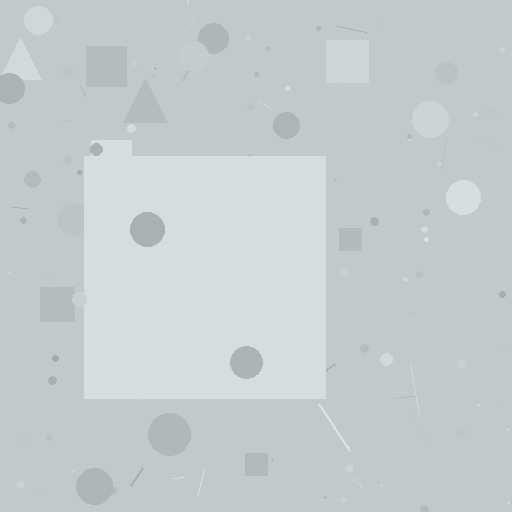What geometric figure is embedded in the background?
A square is embedded in the background.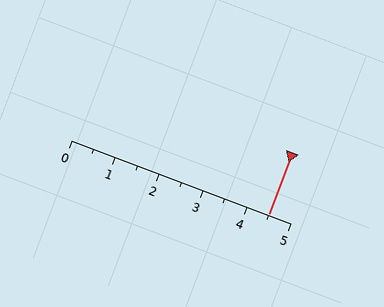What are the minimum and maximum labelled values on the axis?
The axis runs from 0 to 5.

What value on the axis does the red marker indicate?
The marker indicates approximately 4.5.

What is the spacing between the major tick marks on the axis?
The major ticks are spaced 1 apart.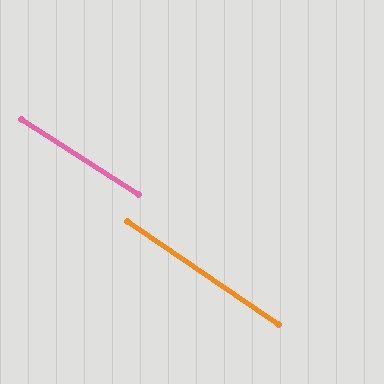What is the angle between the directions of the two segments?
Approximately 2 degrees.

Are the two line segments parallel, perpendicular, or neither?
Parallel — their directions differ by only 1.8°.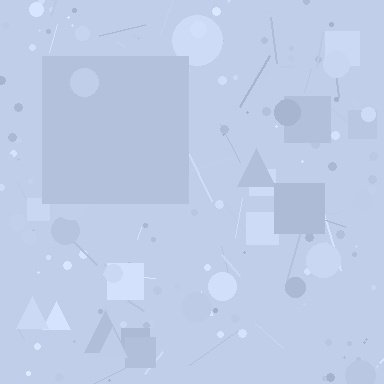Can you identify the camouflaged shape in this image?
The camouflaged shape is a square.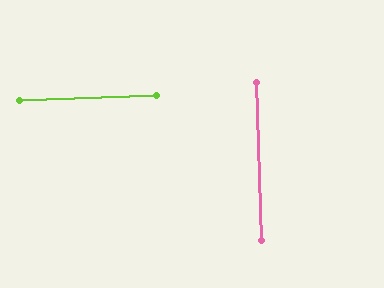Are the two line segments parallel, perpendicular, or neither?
Perpendicular — they meet at approximately 90°.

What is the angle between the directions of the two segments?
Approximately 90 degrees.